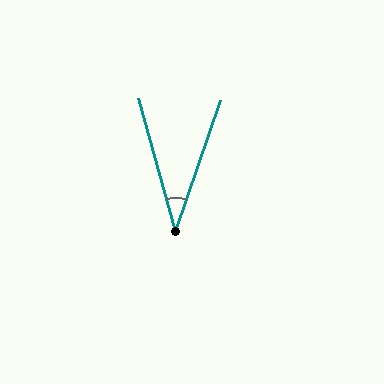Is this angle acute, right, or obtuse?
It is acute.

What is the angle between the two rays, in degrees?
Approximately 35 degrees.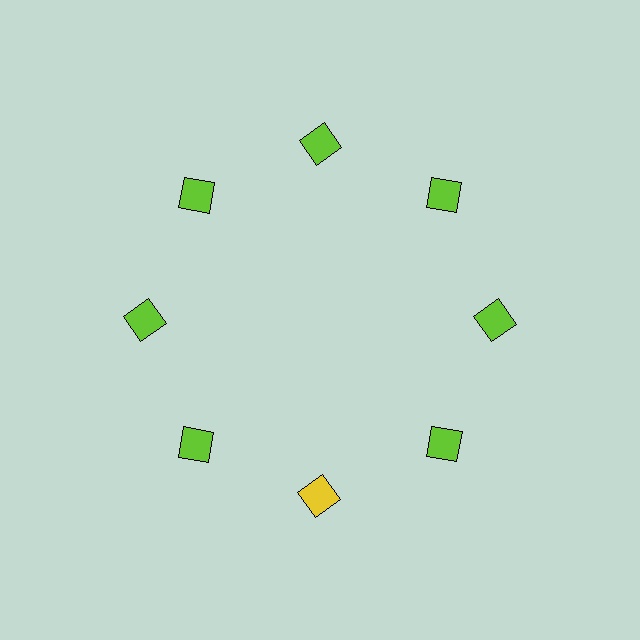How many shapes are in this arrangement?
There are 8 shapes arranged in a ring pattern.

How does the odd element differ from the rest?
It has a different color: yellow instead of lime.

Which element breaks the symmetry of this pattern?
The yellow square at roughly the 6 o'clock position breaks the symmetry. All other shapes are lime squares.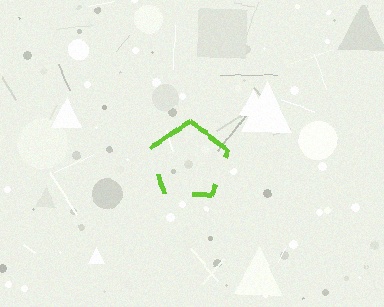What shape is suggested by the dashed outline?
The dashed outline suggests a pentagon.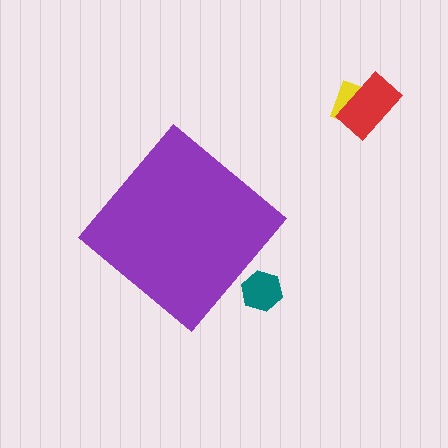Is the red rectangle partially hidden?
No, the red rectangle is fully visible.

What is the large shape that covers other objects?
A purple diamond.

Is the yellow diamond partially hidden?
No, the yellow diamond is fully visible.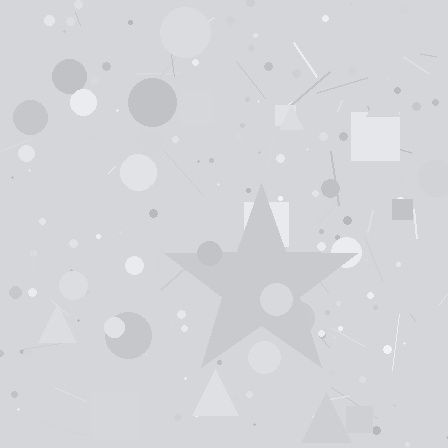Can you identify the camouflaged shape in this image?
The camouflaged shape is a star.